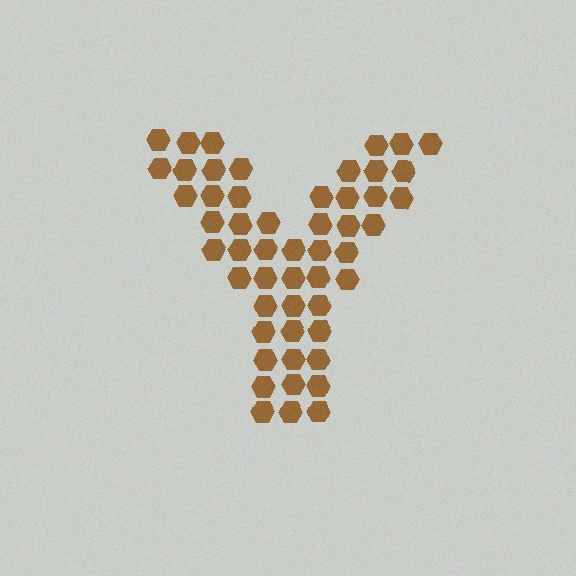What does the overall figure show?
The overall figure shows the letter Y.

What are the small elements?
The small elements are hexagons.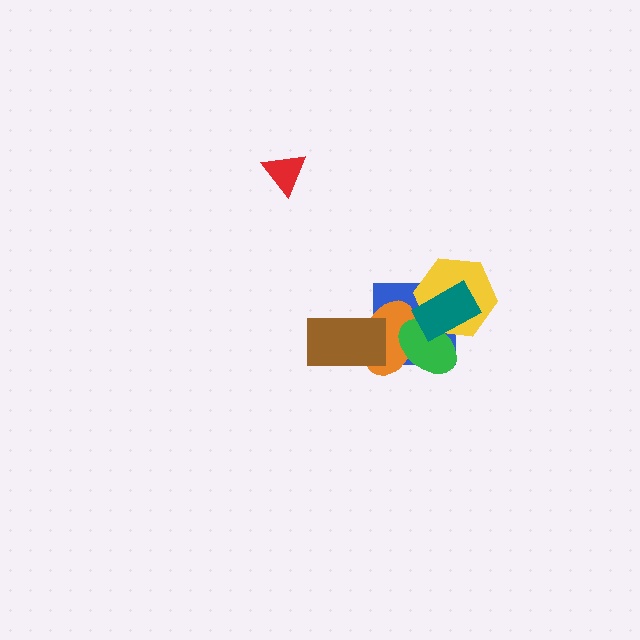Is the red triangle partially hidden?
No, no other shape covers it.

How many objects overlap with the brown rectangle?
2 objects overlap with the brown rectangle.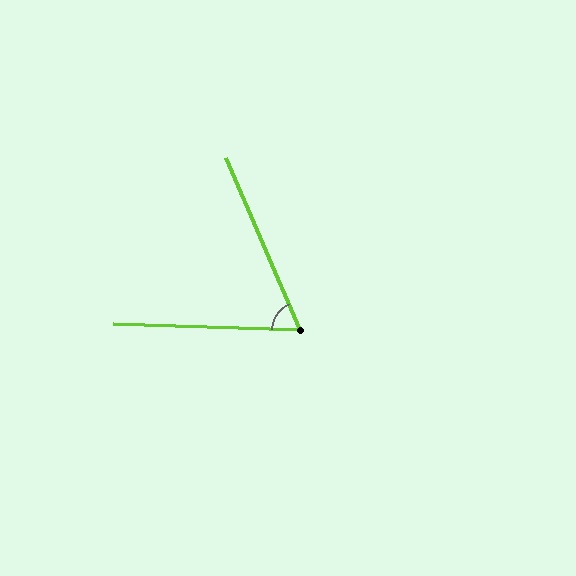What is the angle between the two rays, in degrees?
Approximately 65 degrees.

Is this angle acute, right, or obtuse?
It is acute.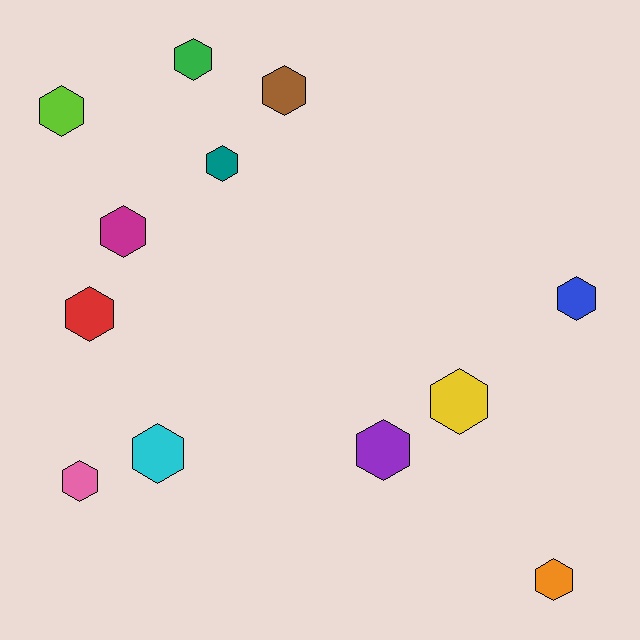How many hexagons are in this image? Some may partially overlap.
There are 12 hexagons.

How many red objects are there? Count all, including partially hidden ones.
There is 1 red object.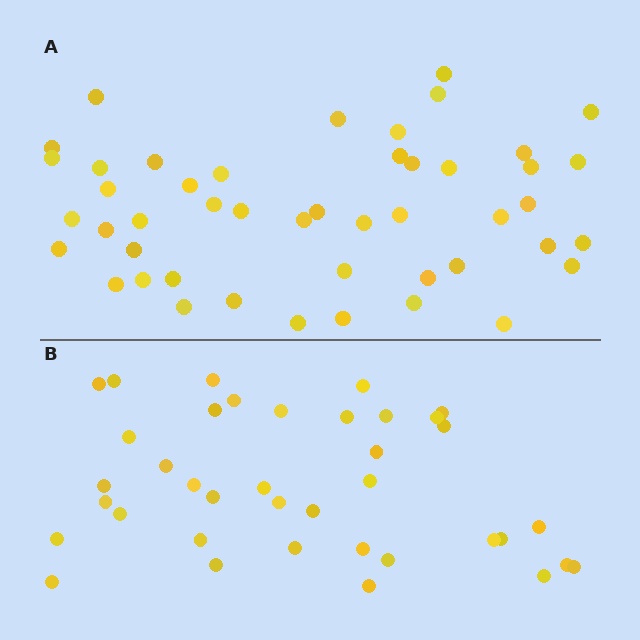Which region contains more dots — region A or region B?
Region A (the top region) has more dots.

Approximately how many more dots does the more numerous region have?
Region A has roughly 8 or so more dots than region B.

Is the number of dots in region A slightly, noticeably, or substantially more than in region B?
Region A has only slightly more — the two regions are fairly close. The ratio is roughly 1.2 to 1.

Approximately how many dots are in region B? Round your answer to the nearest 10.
About 40 dots. (The exact count is 38, which rounds to 40.)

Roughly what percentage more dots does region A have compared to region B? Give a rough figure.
About 25% more.